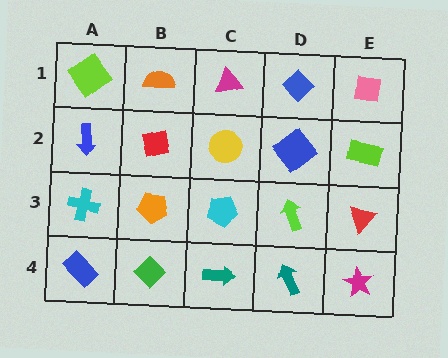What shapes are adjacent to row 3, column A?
A blue arrow (row 2, column A), a blue rectangle (row 4, column A), an orange pentagon (row 3, column B).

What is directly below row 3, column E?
A magenta star.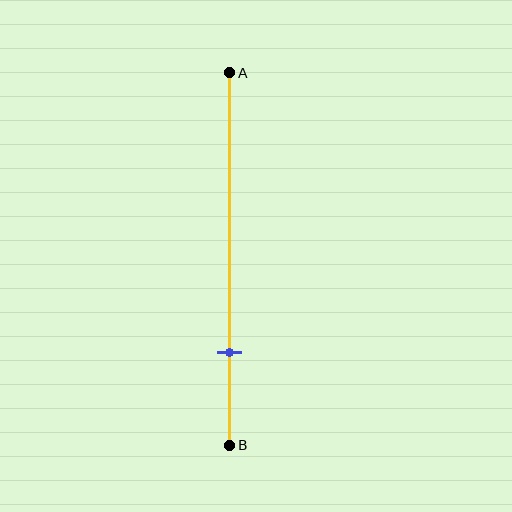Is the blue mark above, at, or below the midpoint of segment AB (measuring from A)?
The blue mark is below the midpoint of segment AB.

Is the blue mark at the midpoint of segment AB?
No, the mark is at about 75% from A, not at the 50% midpoint.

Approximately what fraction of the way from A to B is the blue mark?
The blue mark is approximately 75% of the way from A to B.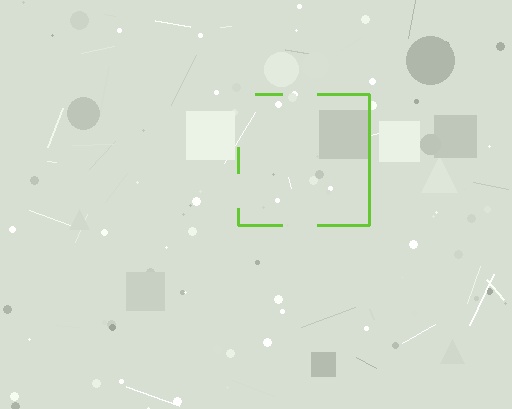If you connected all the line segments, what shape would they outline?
They would outline a square.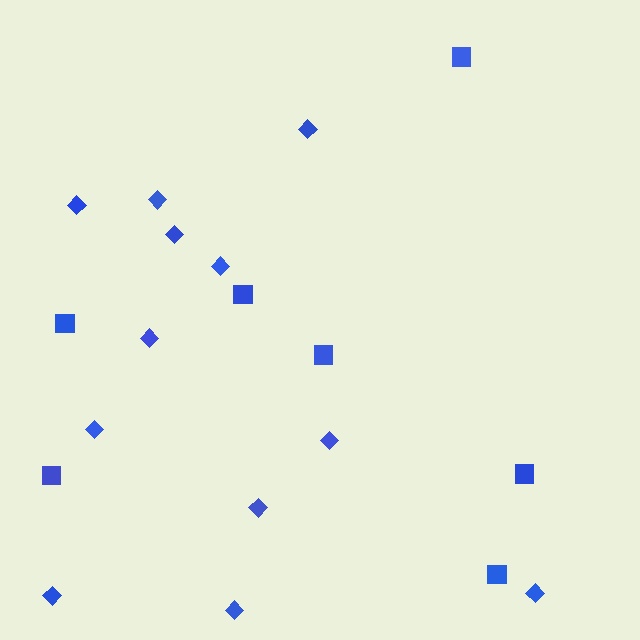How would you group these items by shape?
There are 2 groups: one group of squares (7) and one group of diamonds (12).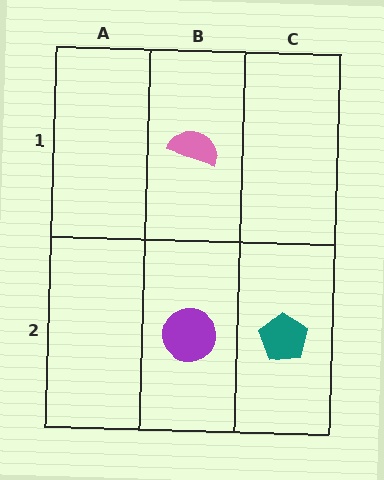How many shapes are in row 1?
1 shape.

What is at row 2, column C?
A teal pentagon.